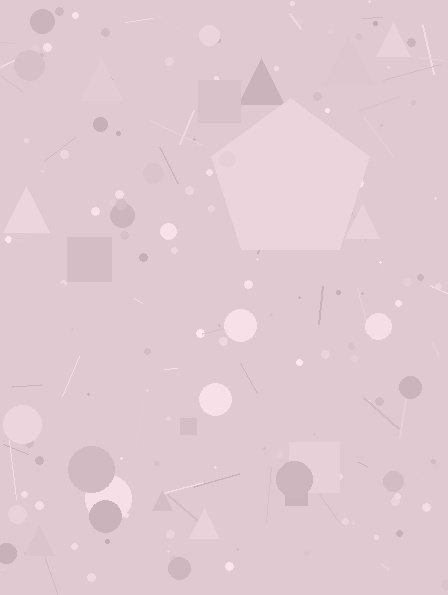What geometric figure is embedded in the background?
A pentagon is embedded in the background.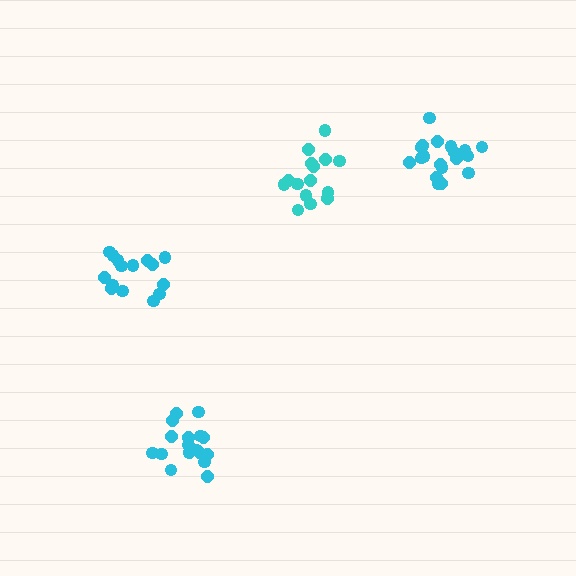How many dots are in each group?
Group 1: 18 dots, Group 2: 20 dots, Group 3: 15 dots, Group 4: 15 dots (68 total).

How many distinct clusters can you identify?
There are 4 distinct clusters.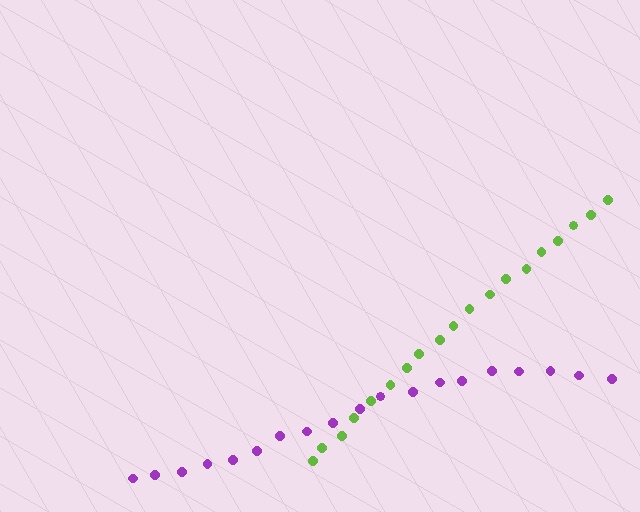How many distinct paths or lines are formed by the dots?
There are 2 distinct paths.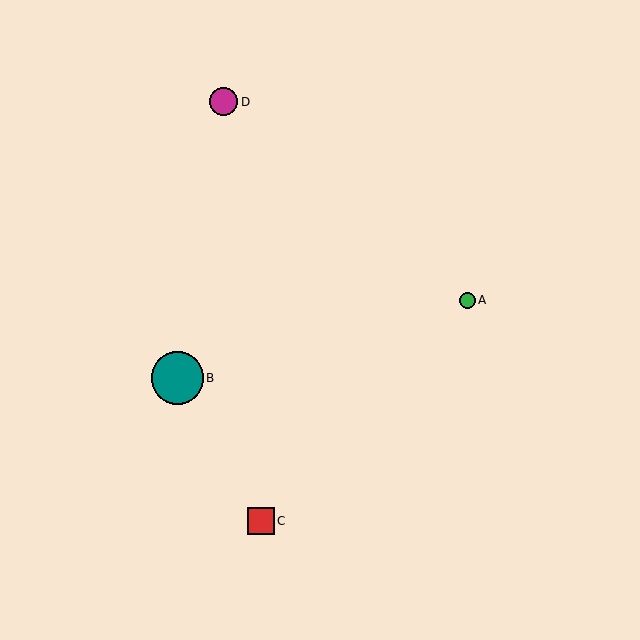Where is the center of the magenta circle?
The center of the magenta circle is at (224, 102).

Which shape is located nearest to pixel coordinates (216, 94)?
The magenta circle (labeled D) at (224, 102) is nearest to that location.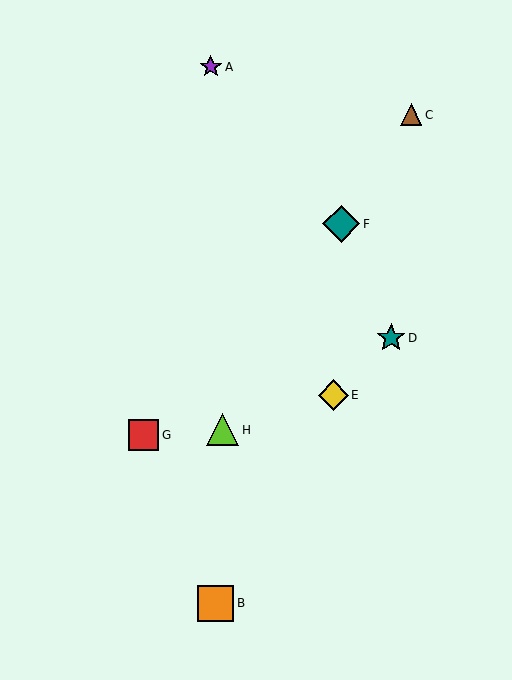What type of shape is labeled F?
Shape F is a teal diamond.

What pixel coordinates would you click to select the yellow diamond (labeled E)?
Click at (333, 395) to select the yellow diamond E.